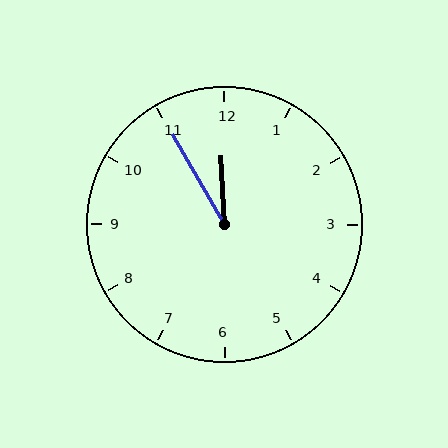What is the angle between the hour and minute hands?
Approximately 28 degrees.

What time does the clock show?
11:55.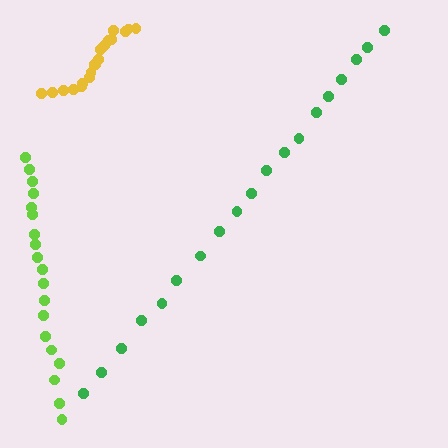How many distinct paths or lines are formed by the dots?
There are 3 distinct paths.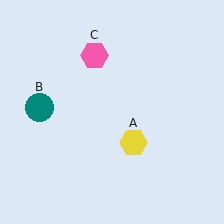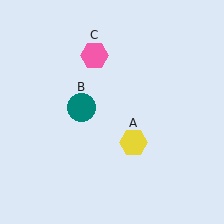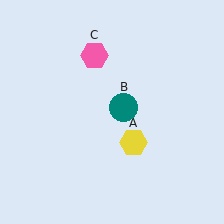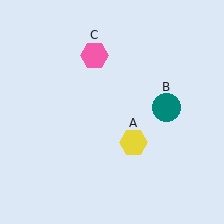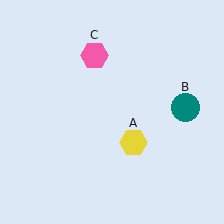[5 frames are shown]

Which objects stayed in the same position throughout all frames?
Yellow hexagon (object A) and pink hexagon (object C) remained stationary.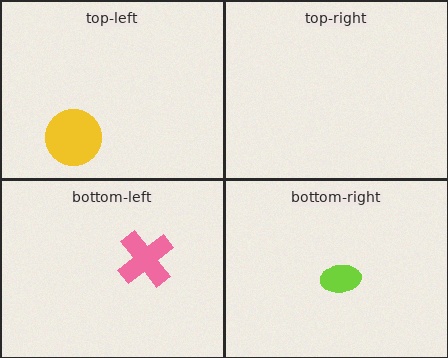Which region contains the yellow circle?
The top-left region.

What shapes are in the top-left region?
The yellow circle.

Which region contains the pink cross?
The bottom-left region.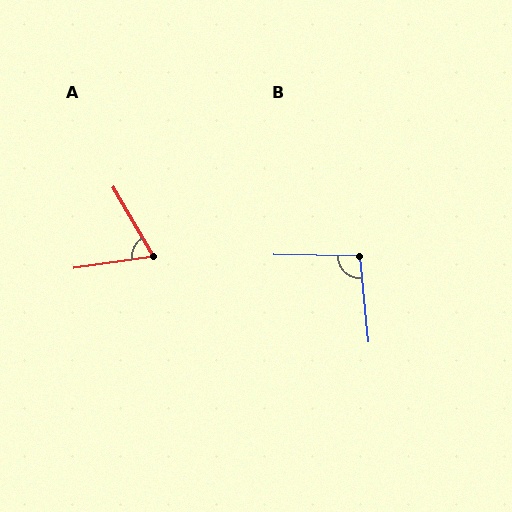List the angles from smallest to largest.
A (68°), B (96°).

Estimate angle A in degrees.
Approximately 68 degrees.